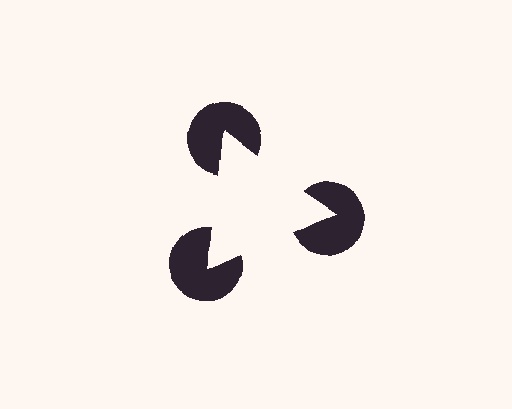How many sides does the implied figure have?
3 sides.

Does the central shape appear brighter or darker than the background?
It typically appears slightly brighter than the background, even though no actual brightness change is drawn.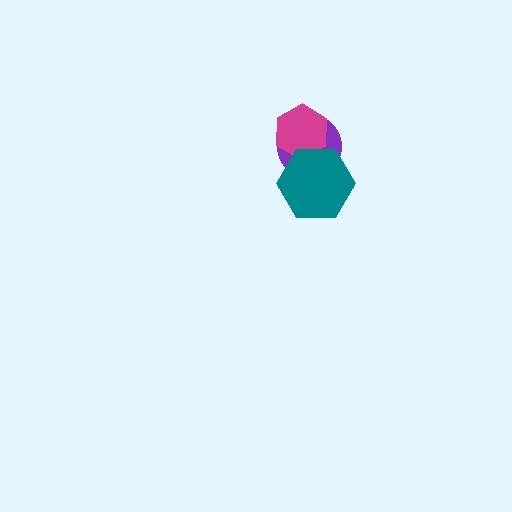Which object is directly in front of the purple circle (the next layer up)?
The magenta hexagon is directly in front of the purple circle.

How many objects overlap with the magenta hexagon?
2 objects overlap with the magenta hexagon.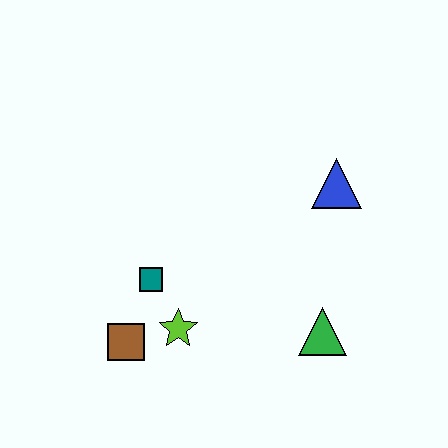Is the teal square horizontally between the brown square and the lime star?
Yes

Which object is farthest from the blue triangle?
The brown square is farthest from the blue triangle.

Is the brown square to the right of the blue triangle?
No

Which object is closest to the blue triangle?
The green triangle is closest to the blue triangle.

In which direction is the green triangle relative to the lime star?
The green triangle is to the right of the lime star.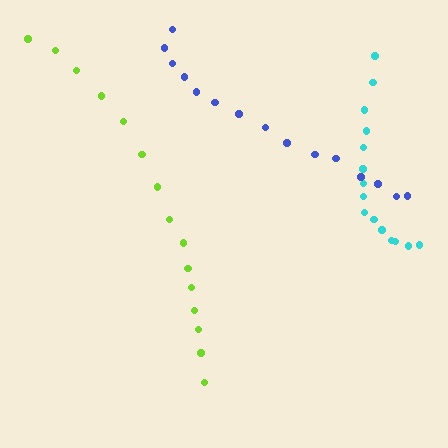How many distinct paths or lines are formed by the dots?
There are 3 distinct paths.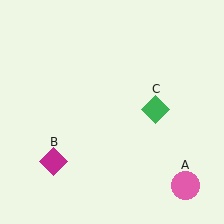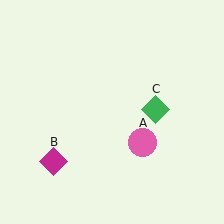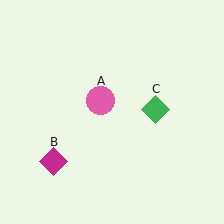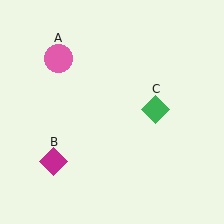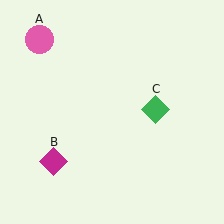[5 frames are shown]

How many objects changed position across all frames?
1 object changed position: pink circle (object A).